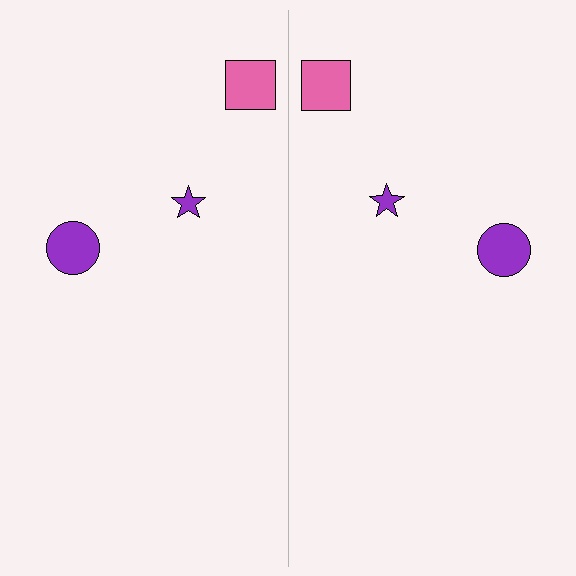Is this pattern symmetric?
Yes, this pattern has bilateral (reflection) symmetry.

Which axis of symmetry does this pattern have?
The pattern has a vertical axis of symmetry running through the center of the image.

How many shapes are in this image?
There are 6 shapes in this image.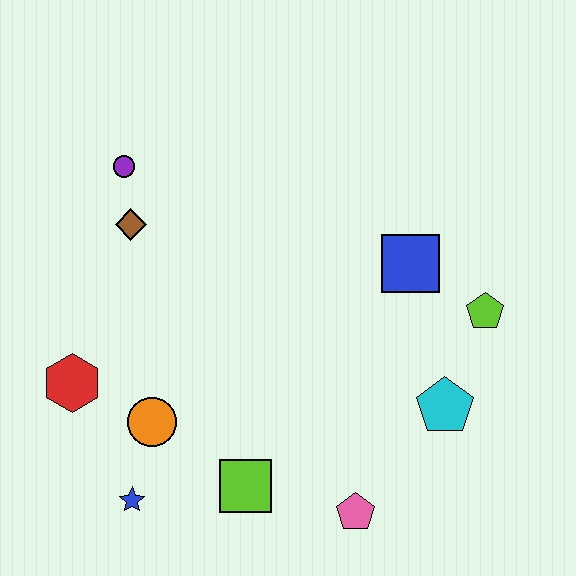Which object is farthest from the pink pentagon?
The purple circle is farthest from the pink pentagon.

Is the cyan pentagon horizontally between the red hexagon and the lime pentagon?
Yes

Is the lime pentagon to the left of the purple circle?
No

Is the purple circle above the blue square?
Yes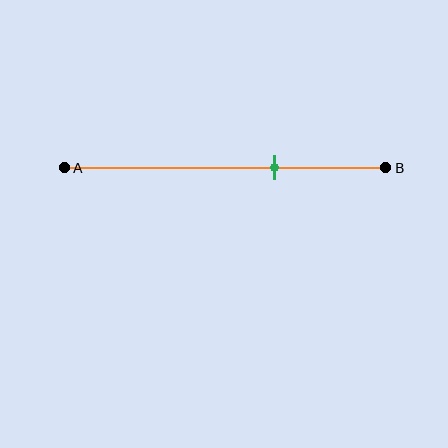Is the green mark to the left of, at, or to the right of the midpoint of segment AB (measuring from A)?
The green mark is to the right of the midpoint of segment AB.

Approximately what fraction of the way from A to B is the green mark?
The green mark is approximately 65% of the way from A to B.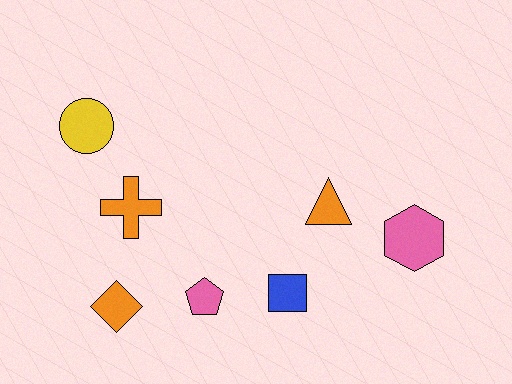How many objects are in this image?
There are 7 objects.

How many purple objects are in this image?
There are no purple objects.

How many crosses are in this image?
There is 1 cross.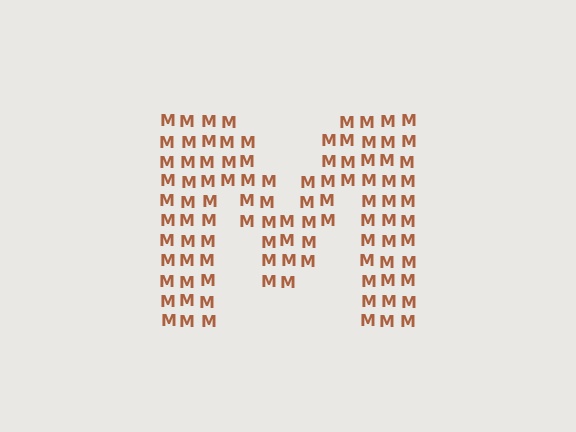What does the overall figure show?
The overall figure shows the letter M.